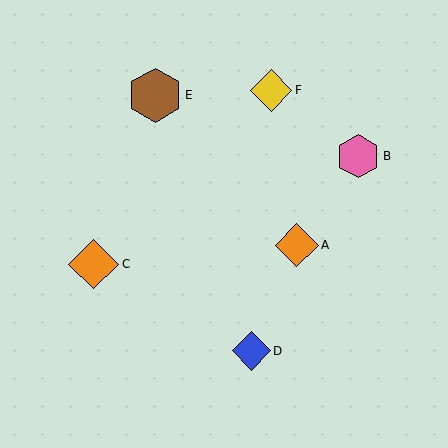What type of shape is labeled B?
Shape B is a pink hexagon.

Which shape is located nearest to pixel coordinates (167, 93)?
The brown hexagon (labeled E) at (155, 95) is nearest to that location.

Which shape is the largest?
The brown hexagon (labeled E) is the largest.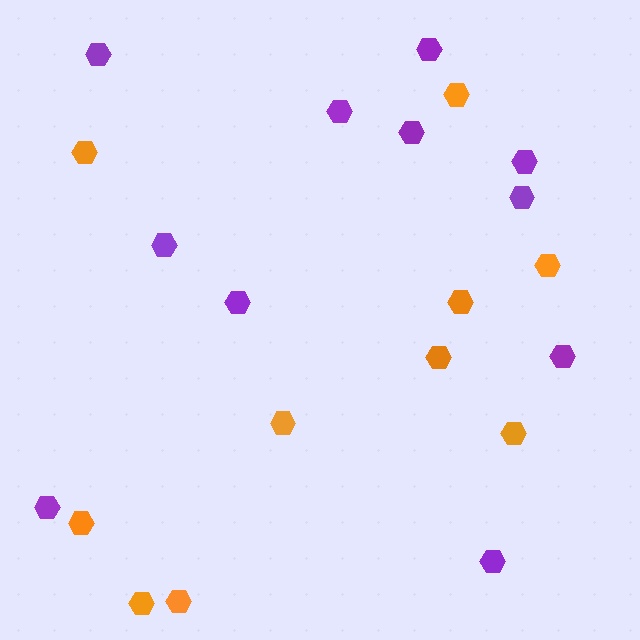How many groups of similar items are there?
There are 2 groups: one group of purple hexagons (11) and one group of orange hexagons (10).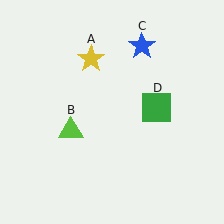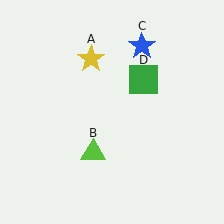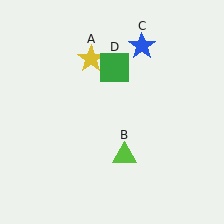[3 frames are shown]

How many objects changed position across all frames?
2 objects changed position: lime triangle (object B), green square (object D).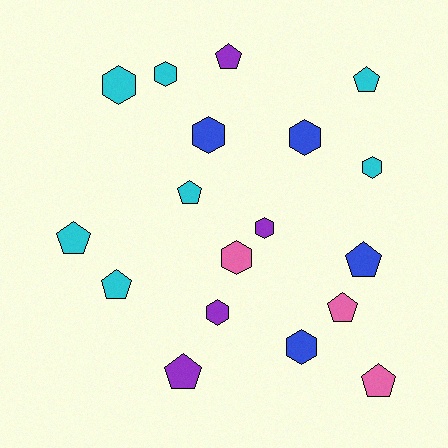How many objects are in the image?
There are 18 objects.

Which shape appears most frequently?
Pentagon, with 9 objects.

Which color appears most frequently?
Cyan, with 7 objects.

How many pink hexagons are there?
There is 1 pink hexagon.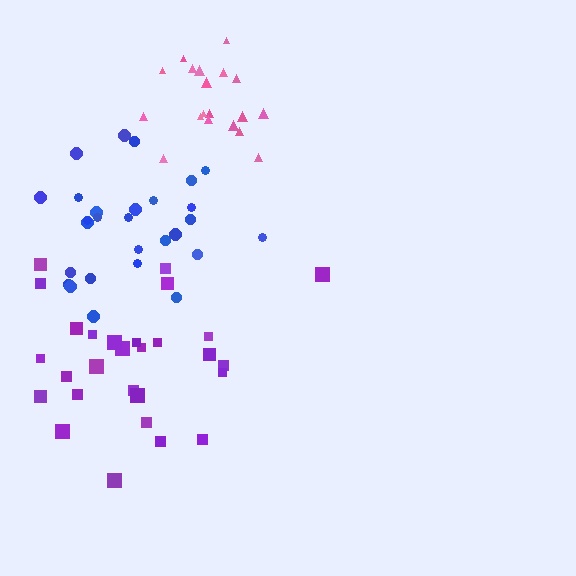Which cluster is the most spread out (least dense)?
Purple.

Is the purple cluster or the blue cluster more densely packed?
Blue.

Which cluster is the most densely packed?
Pink.